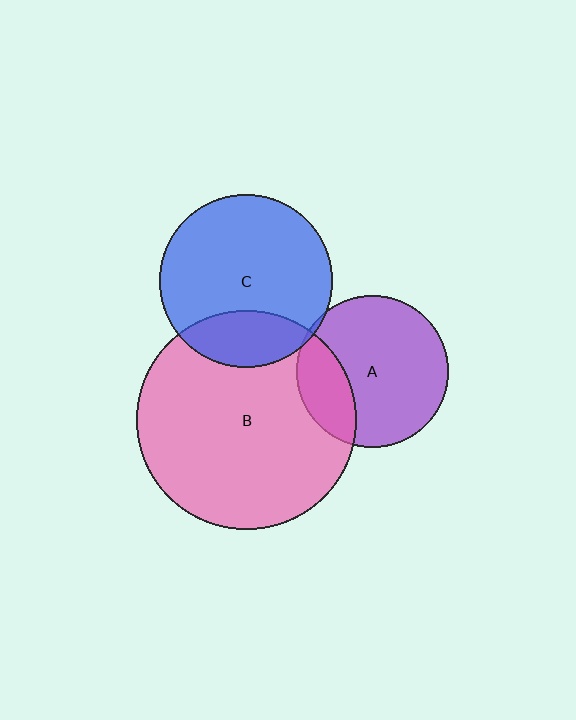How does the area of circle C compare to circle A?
Approximately 1.3 times.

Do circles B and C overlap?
Yes.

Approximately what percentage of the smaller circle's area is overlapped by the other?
Approximately 25%.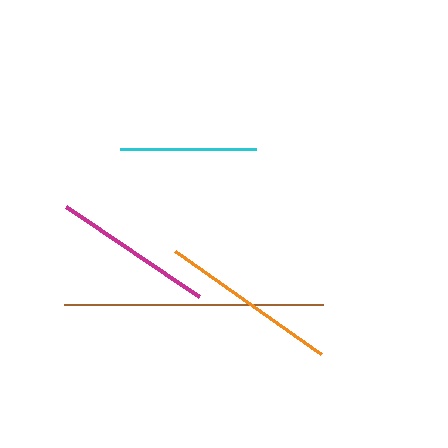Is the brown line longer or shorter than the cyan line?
The brown line is longer than the cyan line.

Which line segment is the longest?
The brown line is the longest at approximately 259 pixels.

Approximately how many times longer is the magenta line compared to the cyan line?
The magenta line is approximately 1.2 times the length of the cyan line.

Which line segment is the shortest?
The cyan line is the shortest at approximately 136 pixels.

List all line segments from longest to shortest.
From longest to shortest: brown, orange, magenta, cyan.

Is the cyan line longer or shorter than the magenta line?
The magenta line is longer than the cyan line.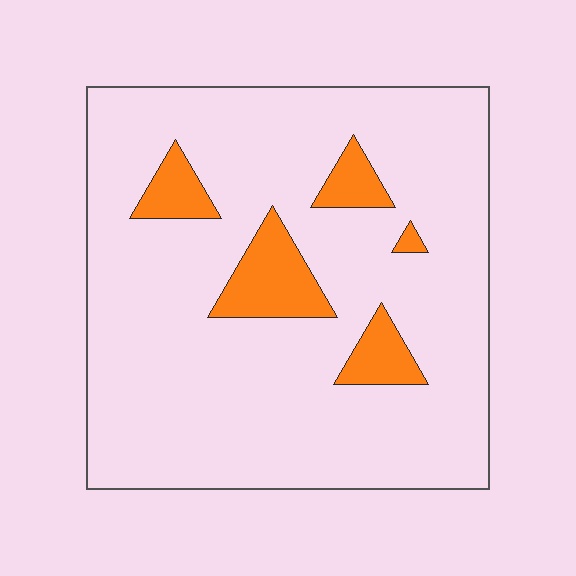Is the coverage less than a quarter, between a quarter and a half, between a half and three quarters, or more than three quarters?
Less than a quarter.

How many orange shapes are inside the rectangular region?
5.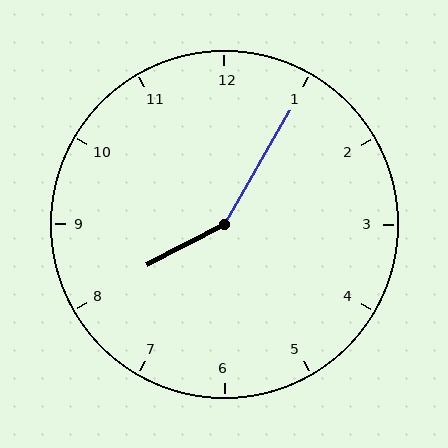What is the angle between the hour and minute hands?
Approximately 148 degrees.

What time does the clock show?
8:05.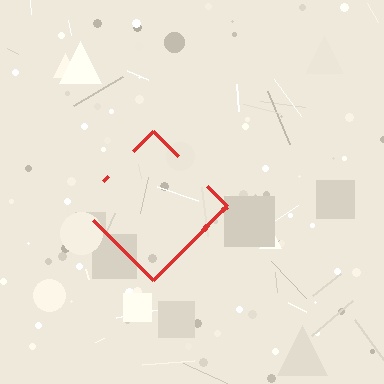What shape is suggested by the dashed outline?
The dashed outline suggests a diamond.